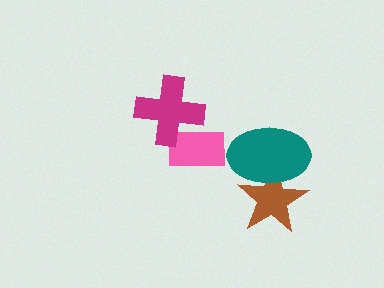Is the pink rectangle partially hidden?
Yes, it is partially covered by another shape.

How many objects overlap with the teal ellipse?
1 object overlaps with the teal ellipse.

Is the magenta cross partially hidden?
No, no other shape covers it.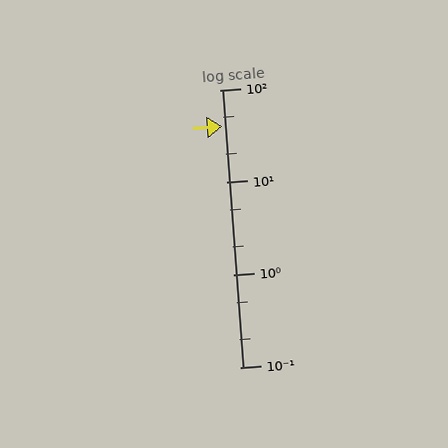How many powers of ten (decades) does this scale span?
The scale spans 3 decades, from 0.1 to 100.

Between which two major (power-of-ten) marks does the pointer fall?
The pointer is between 10 and 100.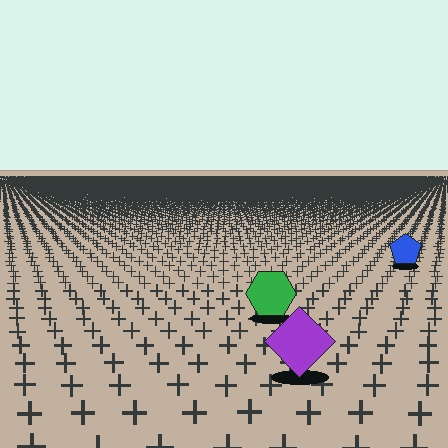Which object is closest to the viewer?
The purple diamond is closest. The texture marks near it are larger and more spread out.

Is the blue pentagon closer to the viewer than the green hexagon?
No. The green hexagon is closer — you can tell from the texture gradient: the ground texture is coarser near it.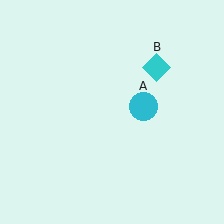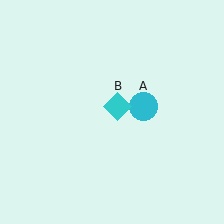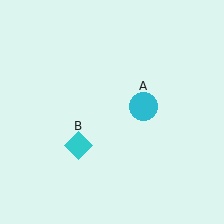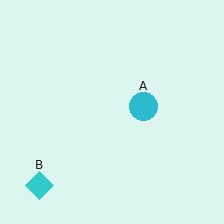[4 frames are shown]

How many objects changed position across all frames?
1 object changed position: cyan diamond (object B).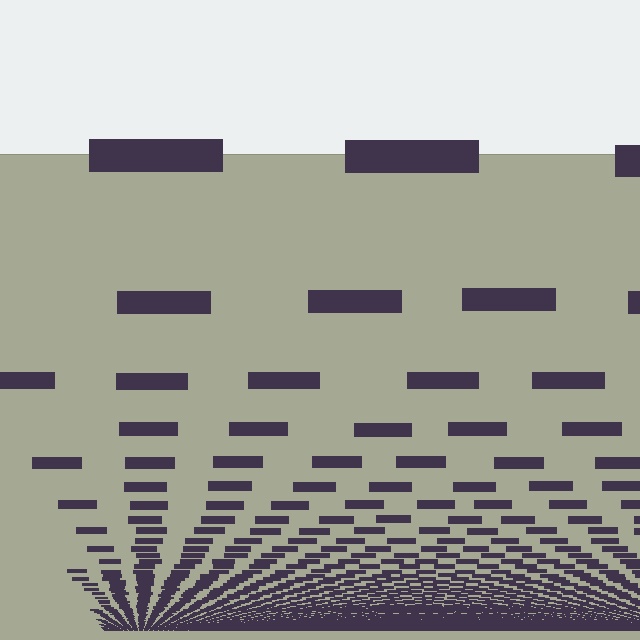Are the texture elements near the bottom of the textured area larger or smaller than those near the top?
Smaller. The gradient is inverted — elements near the bottom are smaller and denser.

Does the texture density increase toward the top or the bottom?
Density increases toward the bottom.